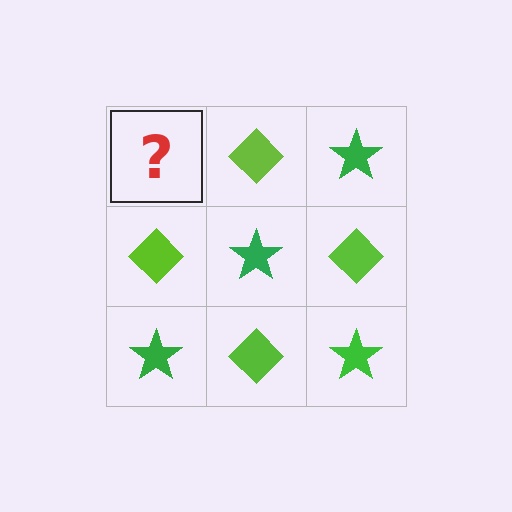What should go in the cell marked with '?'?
The missing cell should contain a green star.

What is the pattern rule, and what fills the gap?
The rule is that it alternates green star and lime diamond in a checkerboard pattern. The gap should be filled with a green star.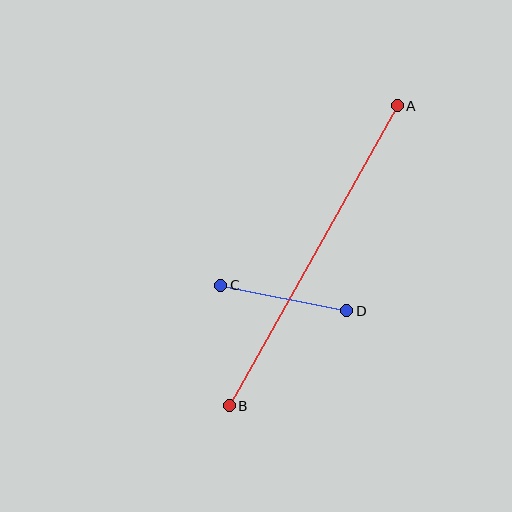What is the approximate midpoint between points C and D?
The midpoint is at approximately (284, 298) pixels.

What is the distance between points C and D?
The distance is approximately 129 pixels.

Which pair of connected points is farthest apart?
Points A and B are farthest apart.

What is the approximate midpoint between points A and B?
The midpoint is at approximately (313, 256) pixels.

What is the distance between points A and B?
The distance is approximately 344 pixels.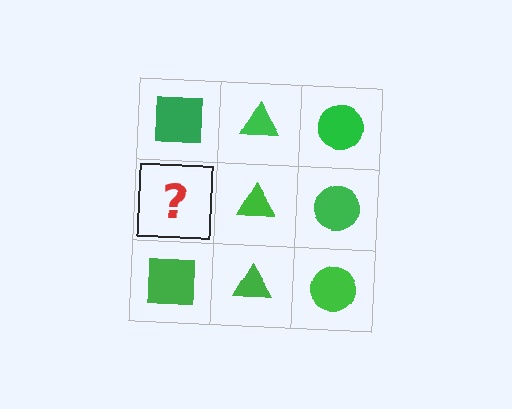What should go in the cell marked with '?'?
The missing cell should contain a green square.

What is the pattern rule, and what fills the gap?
The rule is that each column has a consistent shape. The gap should be filled with a green square.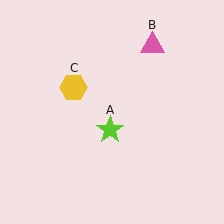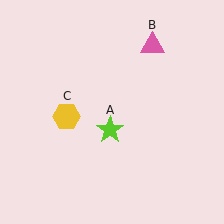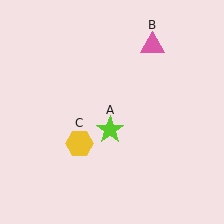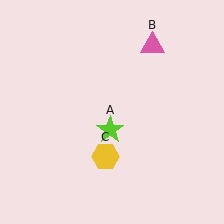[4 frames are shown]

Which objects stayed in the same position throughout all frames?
Lime star (object A) and pink triangle (object B) remained stationary.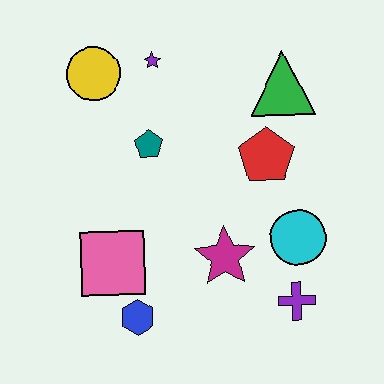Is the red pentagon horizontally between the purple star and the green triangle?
Yes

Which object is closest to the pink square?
The blue hexagon is closest to the pink square.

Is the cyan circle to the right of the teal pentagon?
Yes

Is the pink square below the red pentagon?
Yes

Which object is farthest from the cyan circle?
The yellow circle is farthest from the cyan circle.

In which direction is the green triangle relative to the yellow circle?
The green triangle is to the right of the yellow circle.